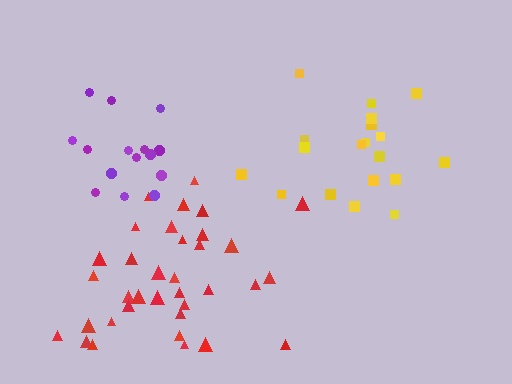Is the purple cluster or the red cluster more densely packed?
Purple.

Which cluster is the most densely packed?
Purple.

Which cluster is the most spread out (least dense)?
Yellow.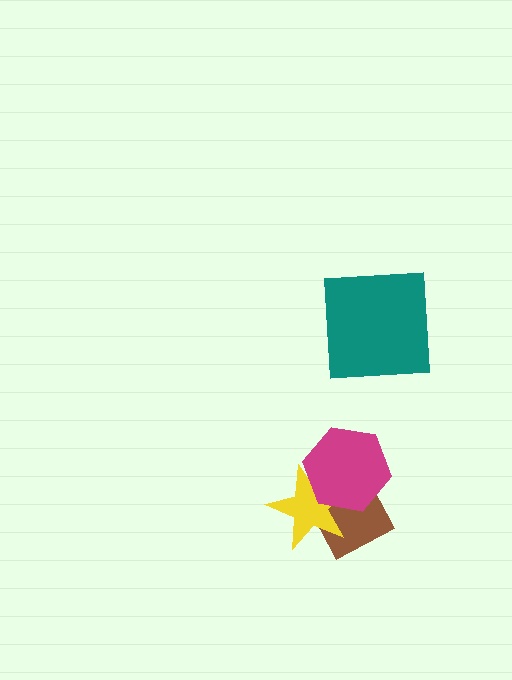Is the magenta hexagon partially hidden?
No, no other shape covers it.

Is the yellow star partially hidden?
Yes, it is partially covered by another shape.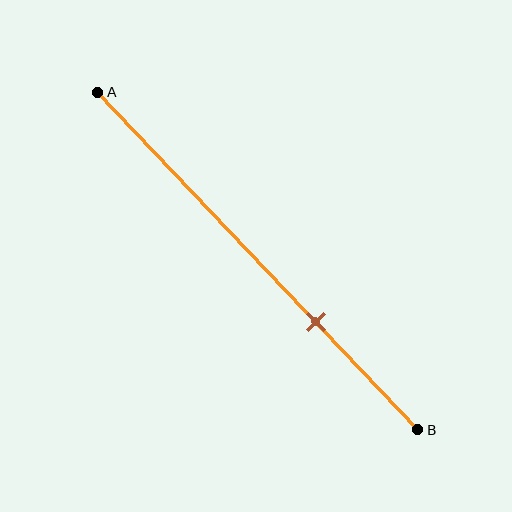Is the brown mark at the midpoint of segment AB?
No, the mark is at about 70% from A, not at the 50% midpoint.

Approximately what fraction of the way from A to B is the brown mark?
The brown mark is approximately 70% of the way from A to B.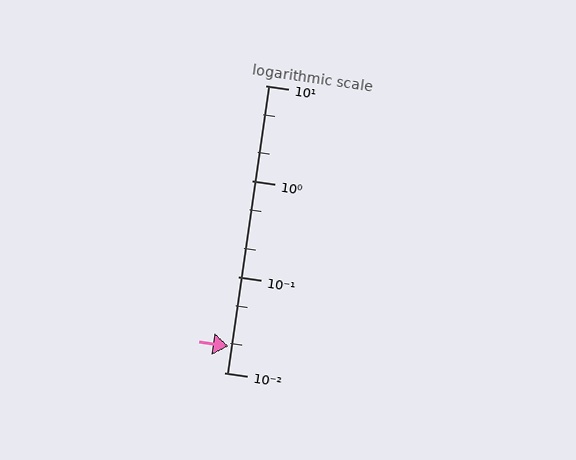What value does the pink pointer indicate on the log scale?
The pointer indicates approximately 0.019.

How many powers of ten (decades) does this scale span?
The scale spans 3 decades, from 0.01 to 10.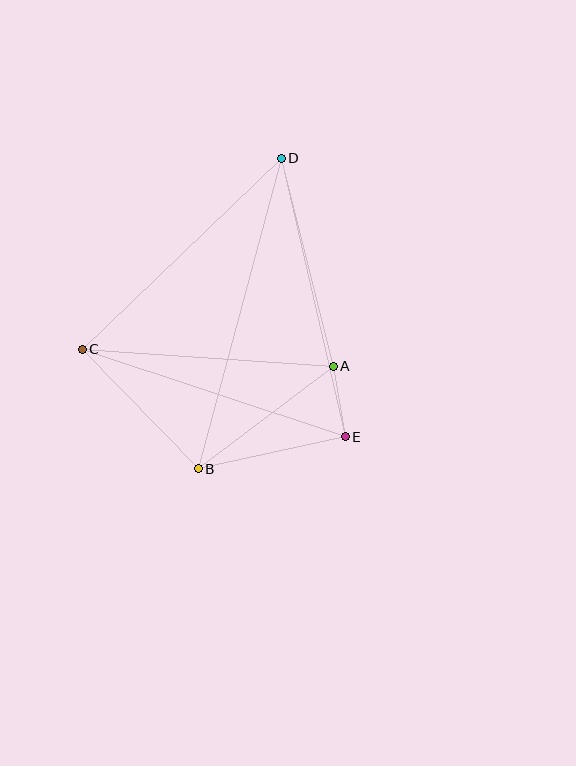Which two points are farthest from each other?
Points B and D are farthest from each other.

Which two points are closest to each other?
Points A and E are closest to each other.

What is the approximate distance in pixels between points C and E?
The distance between C and E is approximately 277 pixels.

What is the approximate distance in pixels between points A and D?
The distance between A and D is approximately 214 pixels.